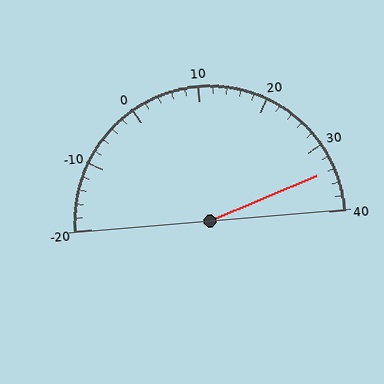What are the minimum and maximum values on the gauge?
The gauge ranges from -20 to 40.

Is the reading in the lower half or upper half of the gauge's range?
The reading is in the upper half of the range (-20 to 40).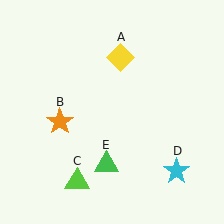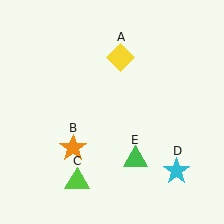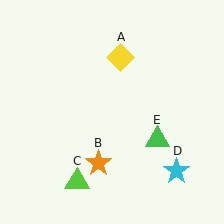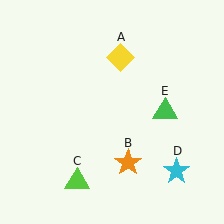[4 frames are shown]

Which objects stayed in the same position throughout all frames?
Yellow diamond (object A) and lime triangle (object C) and cyan star (object D) remained stationary.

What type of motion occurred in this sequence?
The orange star (object B), green triangle (object E) rotated counterclockwise around the center of the scene.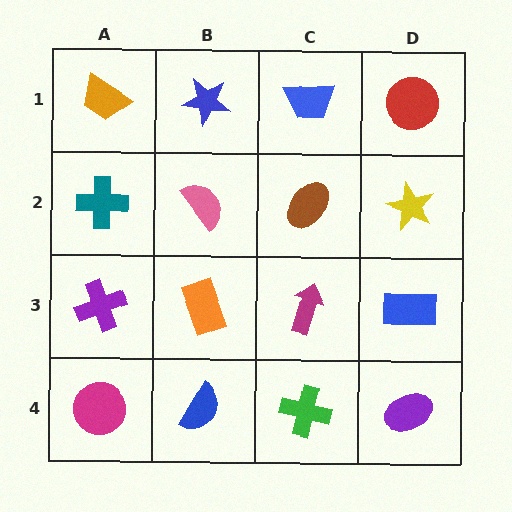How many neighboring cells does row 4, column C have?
3.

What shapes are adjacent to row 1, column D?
A yellow star (row 2, column D), a blue trapezoid (row 1, column C).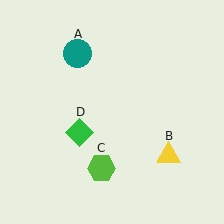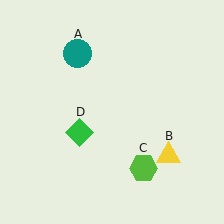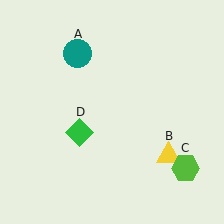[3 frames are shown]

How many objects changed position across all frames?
1 object changed position: lime hexagon (object C).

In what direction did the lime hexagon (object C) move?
The lime hexagon (object C) moved right.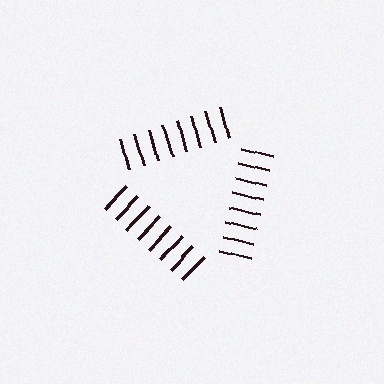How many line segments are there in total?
24 — 8 along each of the 3 edges.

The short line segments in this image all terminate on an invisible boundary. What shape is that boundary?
An illusory triangle — the line segments terminate on its edges but no continuous stroke is drawn.